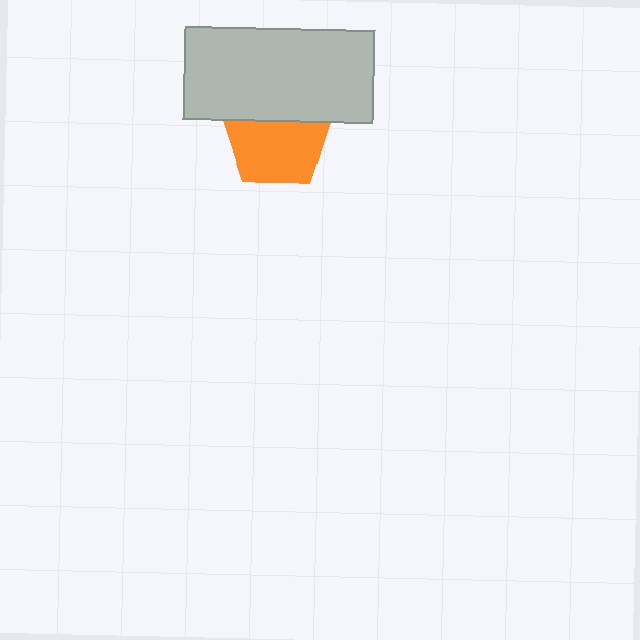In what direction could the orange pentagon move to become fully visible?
The orange pentagon could move down. That would shift it out from behind the light gray rectangle entirely.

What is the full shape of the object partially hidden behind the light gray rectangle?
The partially hidden object is an orange pentagon.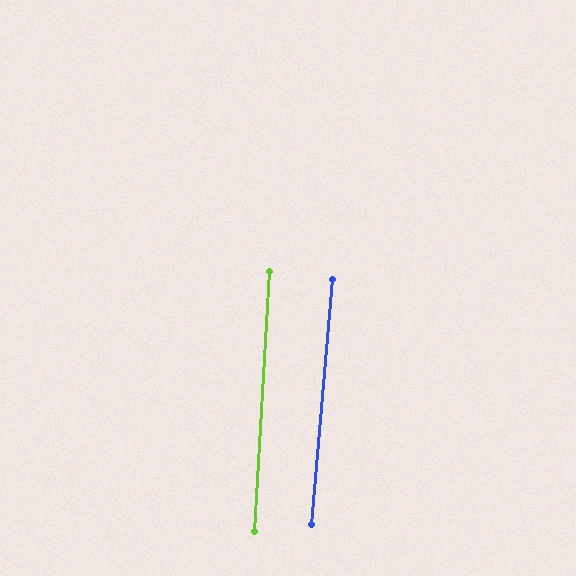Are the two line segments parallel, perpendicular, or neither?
Parallel — their directions differ by only 1.6°.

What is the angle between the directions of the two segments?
Approximately 2 degrees.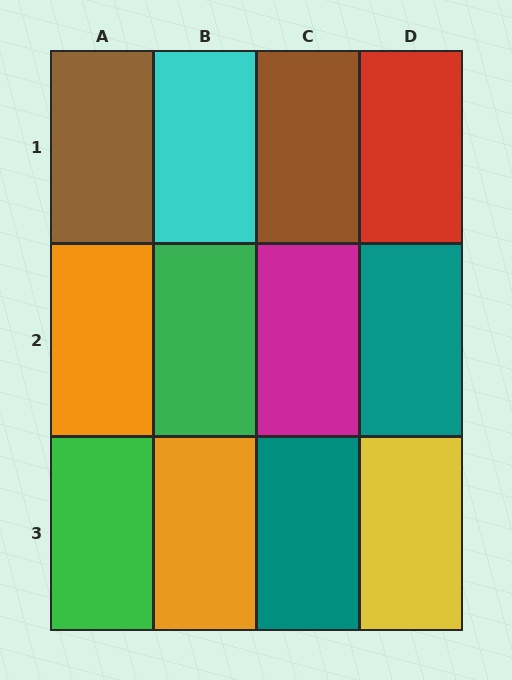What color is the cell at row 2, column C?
Magenta.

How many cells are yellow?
1 cell is yellow.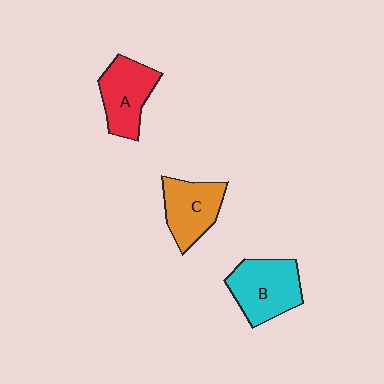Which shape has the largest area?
Shape B (cyan).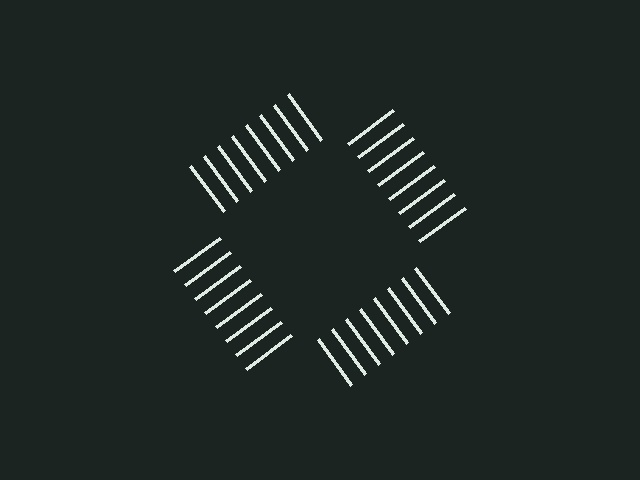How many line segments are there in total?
32 — 8 along each of the 4 edges.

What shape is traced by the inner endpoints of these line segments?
An illusory square — the line segments terminate on its edges but no continuous stroke is drawn.